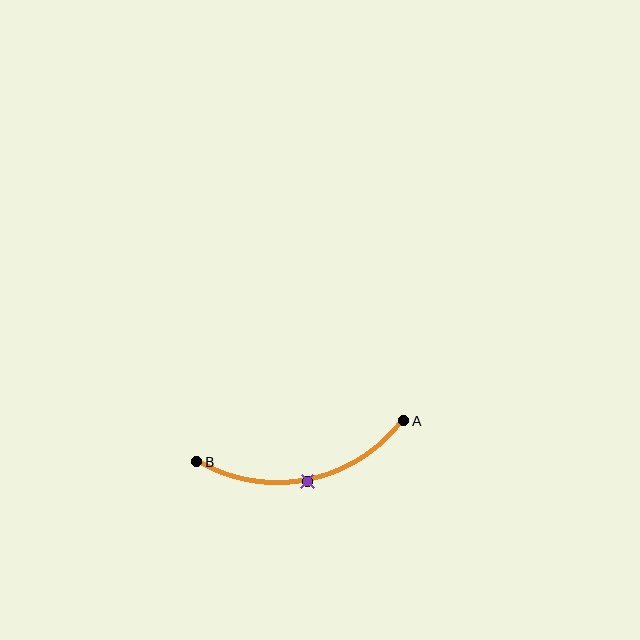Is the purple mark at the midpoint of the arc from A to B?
Yes. The purple mark lies on the arc at equal arc-length from both A and B — it is the arc midpoint.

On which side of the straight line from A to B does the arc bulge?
The arc bulges below the straight line connecting A and B.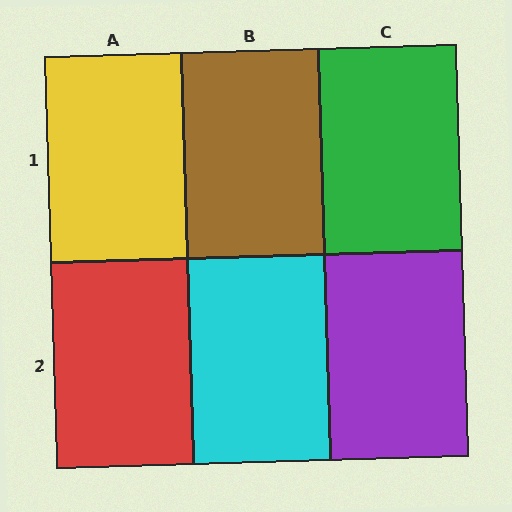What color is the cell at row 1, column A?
Yellow.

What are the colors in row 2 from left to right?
Red, cyan, purple.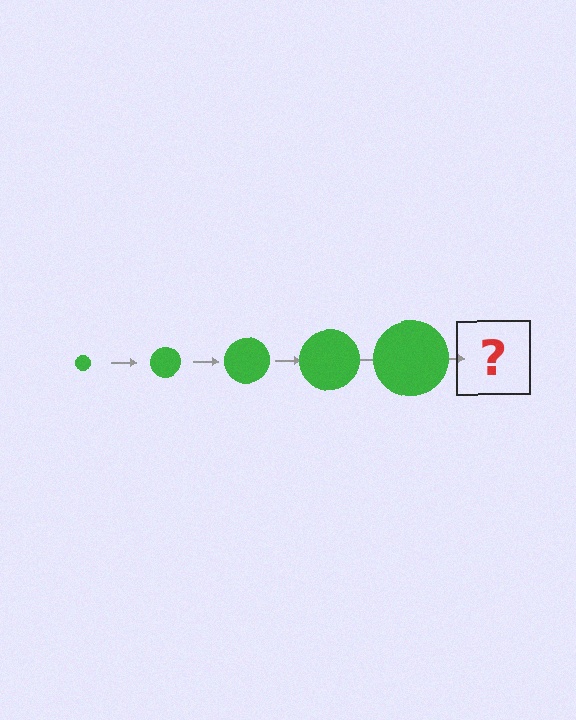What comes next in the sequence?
The next element should be a green circle, larger than the previous one.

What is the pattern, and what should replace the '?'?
The pattern is that the circle gets progressively larger each step. The '?' should be a green circle, larger than the previous one.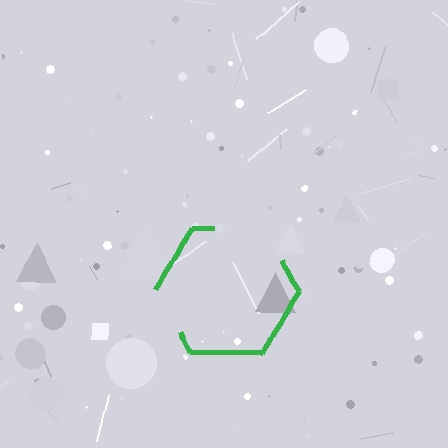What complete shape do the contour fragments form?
The contour fragments form a hexagon.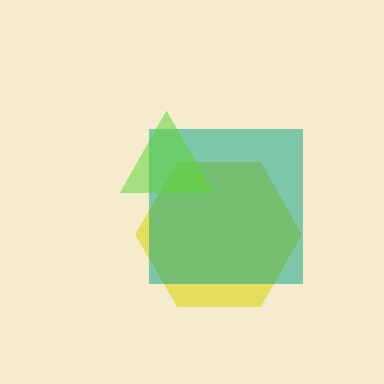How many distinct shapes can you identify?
There are 3 distinct shapes: a yellow hexagon, a teal square, a lime triangle.